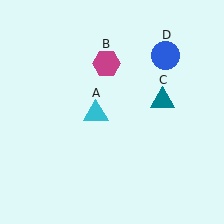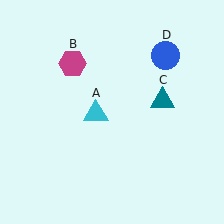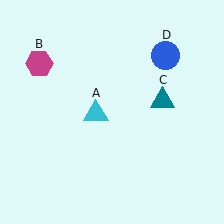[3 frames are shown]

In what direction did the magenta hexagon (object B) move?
The magenta hexagon (object B) moved left.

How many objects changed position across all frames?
1 object changed position: magenta hexagon (object B).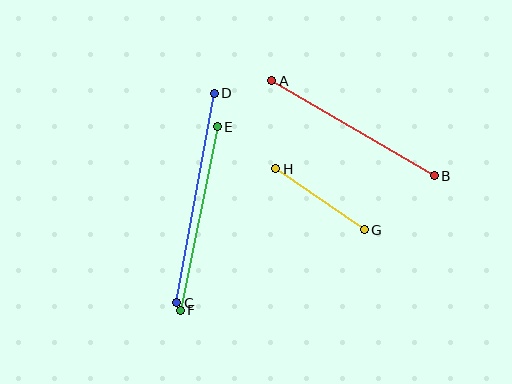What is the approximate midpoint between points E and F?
The midpoint is at approximately (199, 218) pixels.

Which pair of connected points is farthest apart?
Points C and D are farthest apart.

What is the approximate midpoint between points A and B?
The midpoint is at approximately (353, 128) pixels.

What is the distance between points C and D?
The distance is approximately 213 pixels.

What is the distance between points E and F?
The distance is approximately 187 pixels.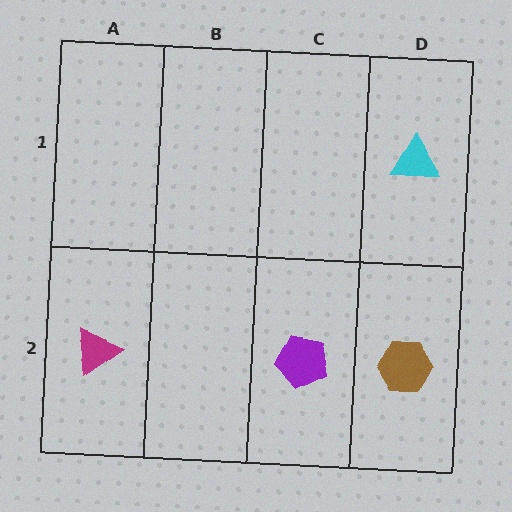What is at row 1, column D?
A cyan triangle.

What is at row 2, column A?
A magenta triangle.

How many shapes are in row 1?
1 shape.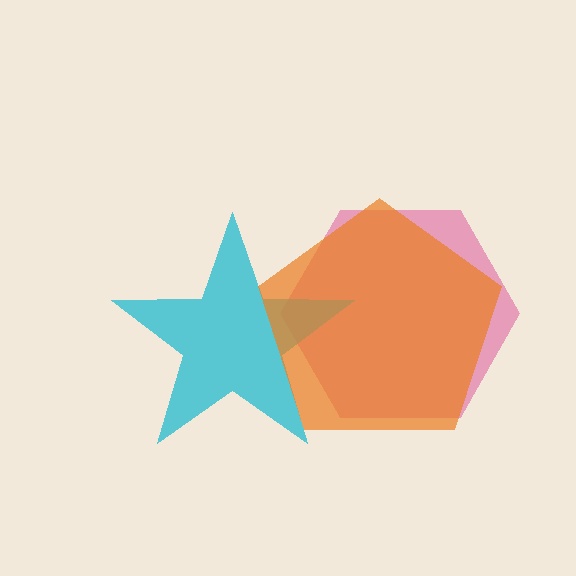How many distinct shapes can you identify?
There are 3 distinct shapes: a pink hexagon, a cyan star, an orange pentagon.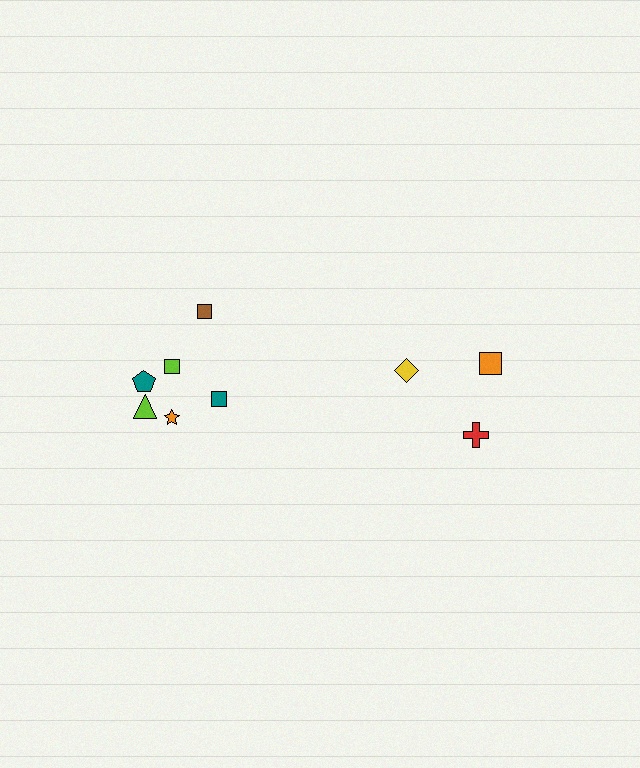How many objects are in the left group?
There are 6 objects.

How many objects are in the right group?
There are 3 objects.